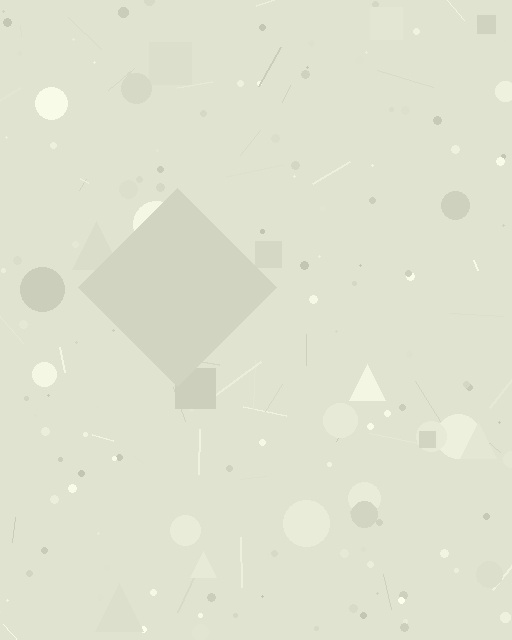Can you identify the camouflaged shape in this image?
The camouflaged shape is a diamond.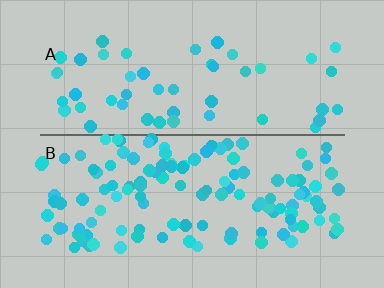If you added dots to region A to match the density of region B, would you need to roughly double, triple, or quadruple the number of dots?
Approximately double.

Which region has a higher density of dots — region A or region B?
B (the bottom).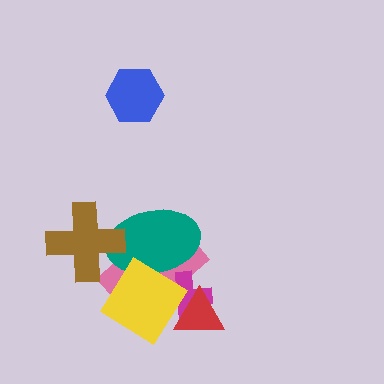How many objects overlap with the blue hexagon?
0 objects overlap with the blue hexagon.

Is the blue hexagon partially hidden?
No, no other shape covers it.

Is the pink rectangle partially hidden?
Yes, it is partially covered by another shape.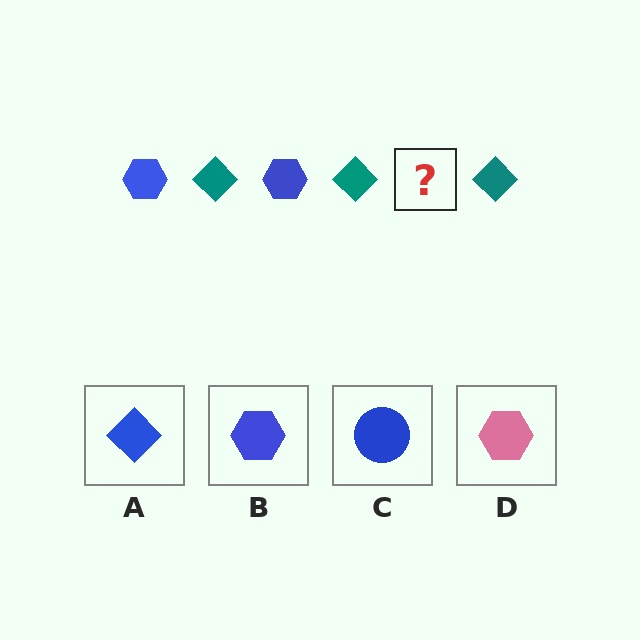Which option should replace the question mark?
Option B.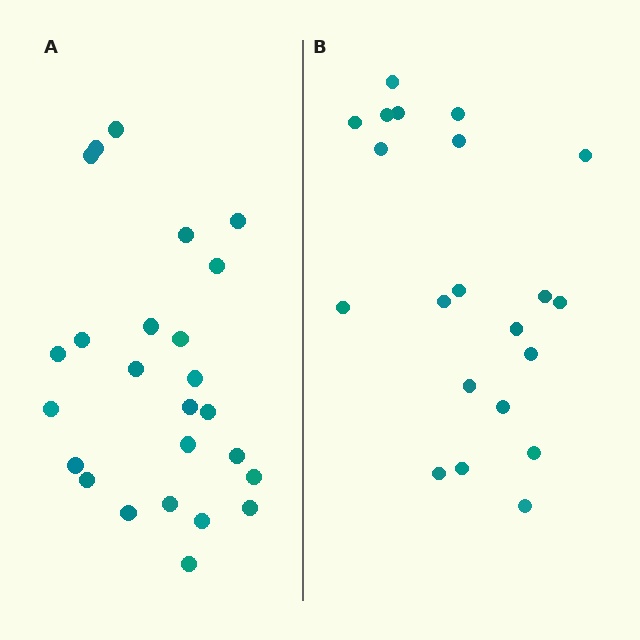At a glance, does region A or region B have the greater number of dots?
Region A (the left region) has more dots.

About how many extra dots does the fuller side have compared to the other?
Region A has about 4 more dots than region B.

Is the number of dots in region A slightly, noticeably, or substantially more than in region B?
Region A has only slightly more — the two regions are fairly close. The ratio is roughly 1.2 to 1.